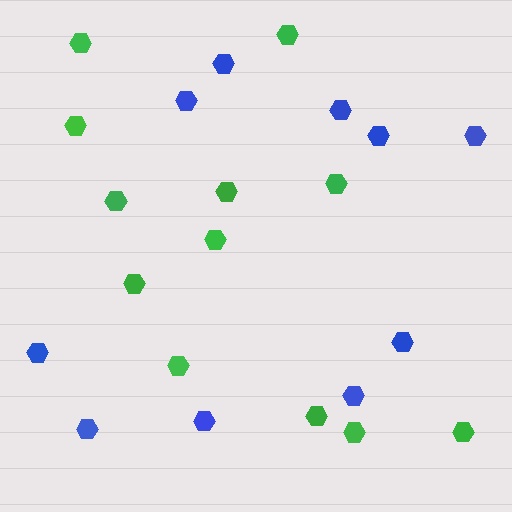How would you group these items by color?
There are 2 groups: one group of green hexagons (12) and one group of blue hexagons (10).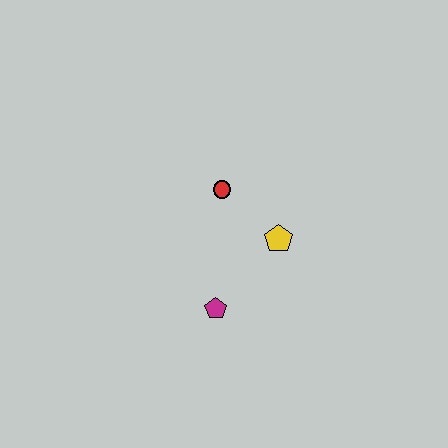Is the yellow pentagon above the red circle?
No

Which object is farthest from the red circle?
The magenta pentagon is farthest from the red circle.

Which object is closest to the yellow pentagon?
The red circle is closest to the yellow pentagon.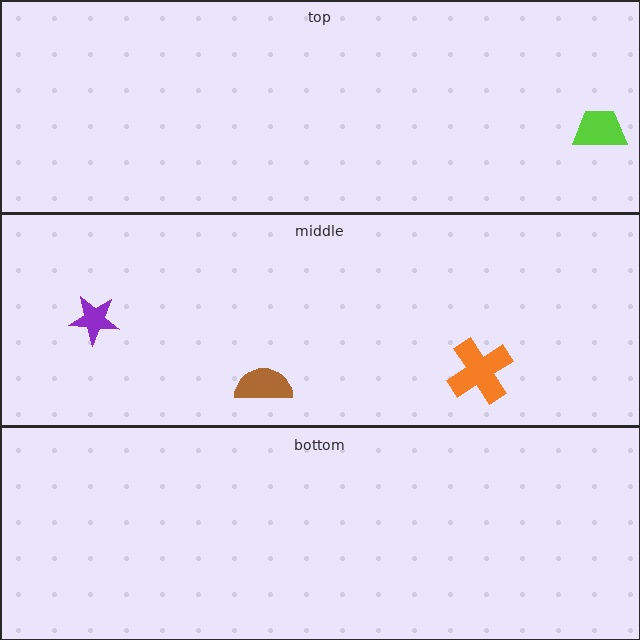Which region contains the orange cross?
The middle region.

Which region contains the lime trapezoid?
The top region.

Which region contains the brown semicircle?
The middle region.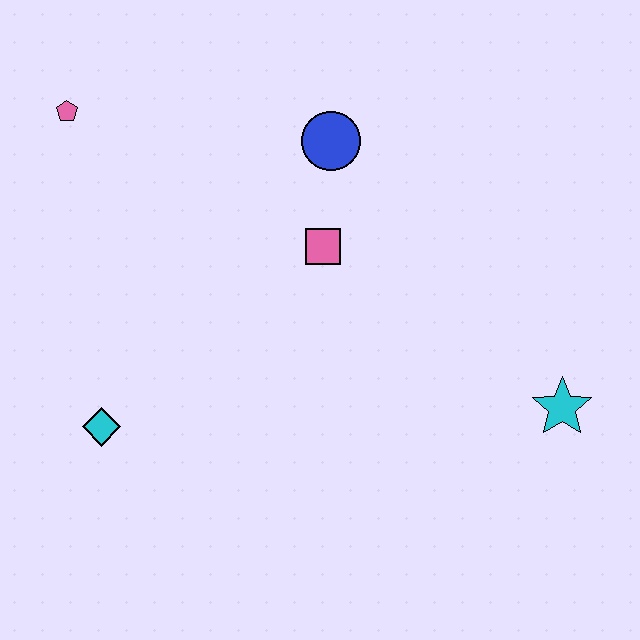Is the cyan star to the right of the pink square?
Yes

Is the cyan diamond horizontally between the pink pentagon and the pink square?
Yes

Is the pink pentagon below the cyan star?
No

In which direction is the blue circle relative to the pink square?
The blue circle is above the pink square.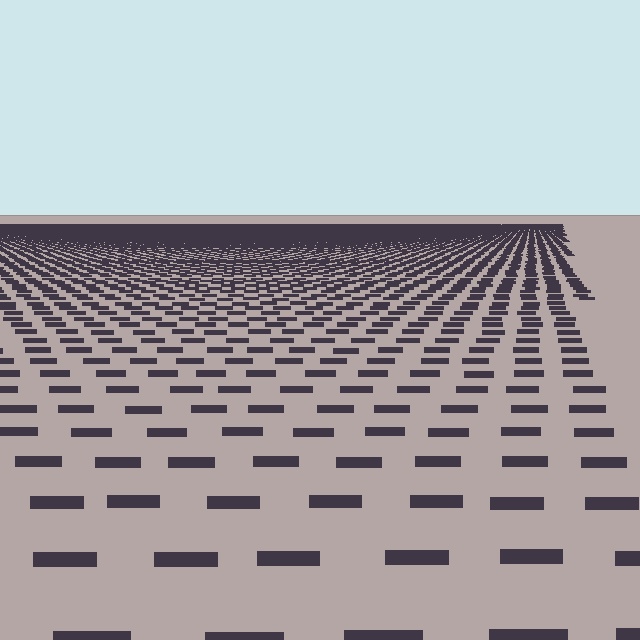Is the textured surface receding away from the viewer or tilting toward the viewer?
The surface is receding away from the viewer. Texture elements get smaller and denser toward the top.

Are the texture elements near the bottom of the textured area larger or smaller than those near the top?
Larger. Near the bottom, elements are closer to the viewer and appear at a bigger on-screen size.